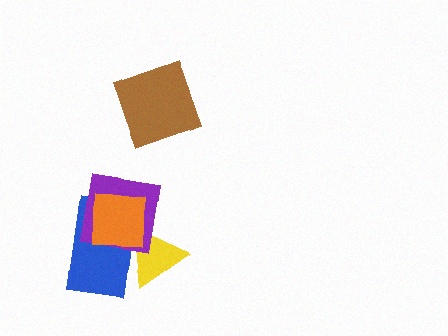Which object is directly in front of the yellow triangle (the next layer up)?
The blue rectangle is directly in front of the yellow triangle.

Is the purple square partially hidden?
Yes, it is partially covered by another shape.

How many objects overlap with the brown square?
0 objects overlap with the brown square.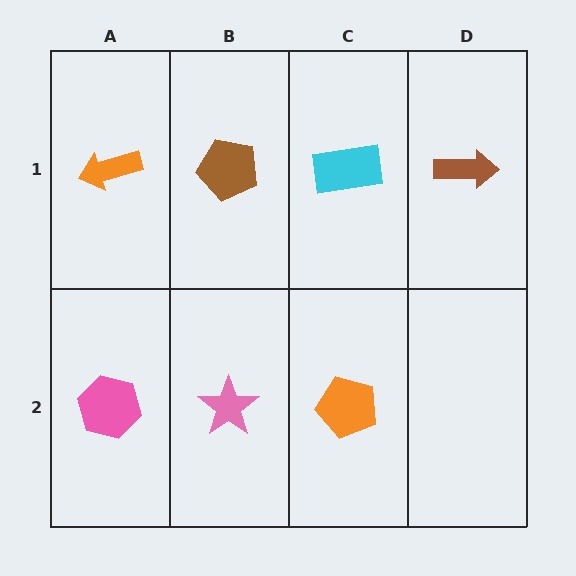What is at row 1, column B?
A brown pentagon.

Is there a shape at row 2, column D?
No, that cell is empty.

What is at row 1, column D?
A brown arrow.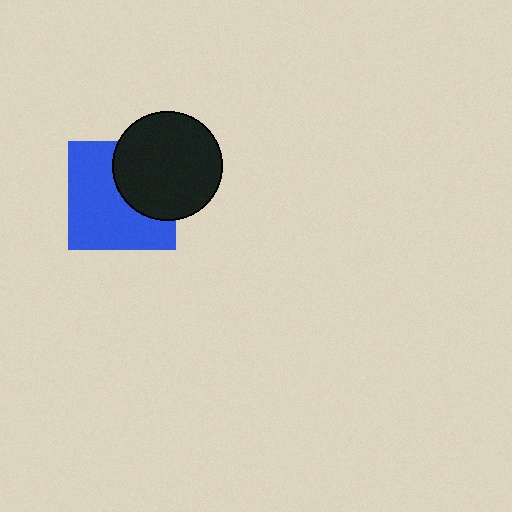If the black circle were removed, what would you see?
You would see the complete blue square.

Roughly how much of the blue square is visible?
About half of it is visible (roughly 63%).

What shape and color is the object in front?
The object in front is a black circle.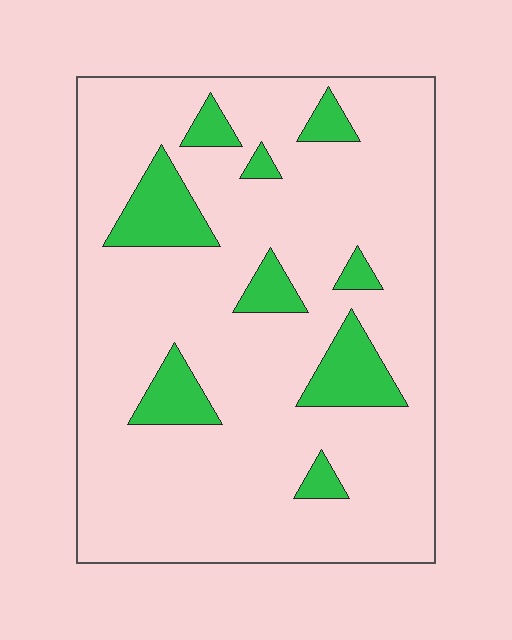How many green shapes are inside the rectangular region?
9.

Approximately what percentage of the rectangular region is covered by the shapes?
Approximately 15%.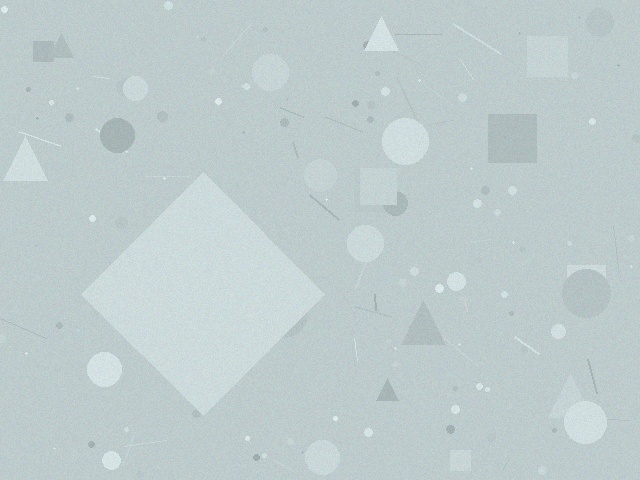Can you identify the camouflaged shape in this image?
The camouflaged shape is a diamond.